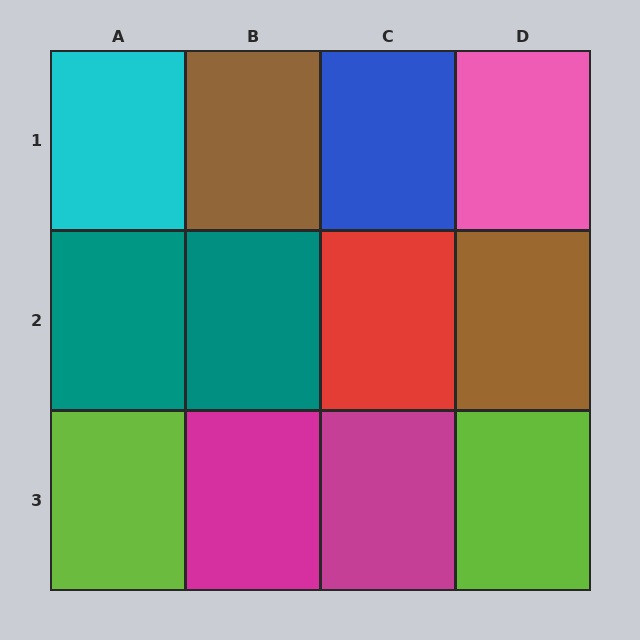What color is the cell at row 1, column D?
Pink.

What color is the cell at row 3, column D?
Lime.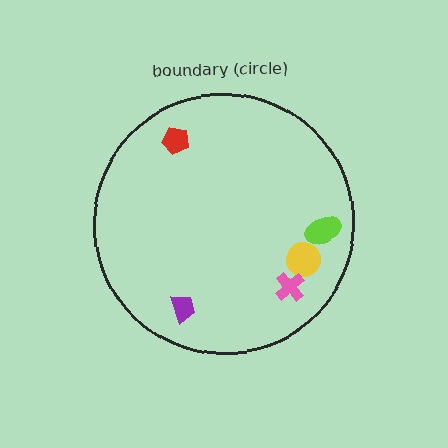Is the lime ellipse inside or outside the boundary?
Inside.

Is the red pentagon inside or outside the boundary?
Inside.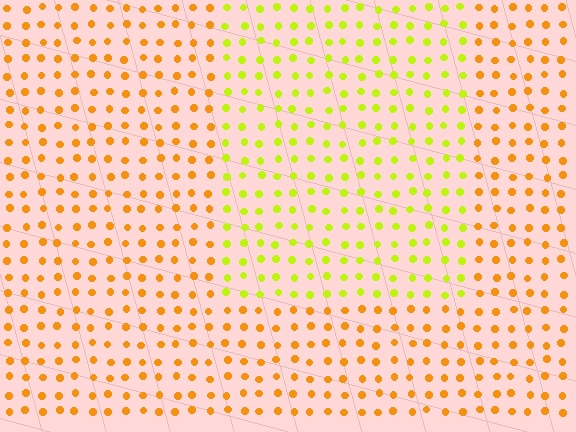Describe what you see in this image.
The image is filled with small orange elements in a uniform arrangement. A rectangle-shaped region is visible where the elements are tinted to a slightly different hue, forming a subtle color boundary.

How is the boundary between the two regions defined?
The boundary is defined purely by a slight shift in hue (about 40 degrees). Spacing, size, and orientation are identical on both sides.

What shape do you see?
I see a rectangle.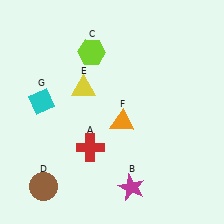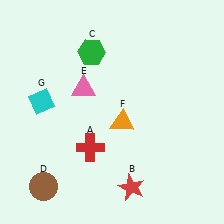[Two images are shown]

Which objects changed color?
B changed from magenta to red. C changed from lime to green. E changed from yellow to pink.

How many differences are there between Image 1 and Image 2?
There are 3 differences between the two images.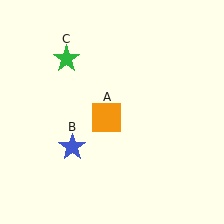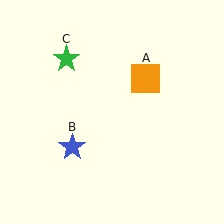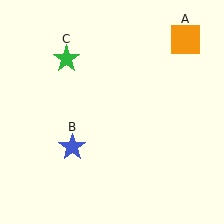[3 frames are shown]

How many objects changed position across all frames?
1 object changed position: orange square (object A).